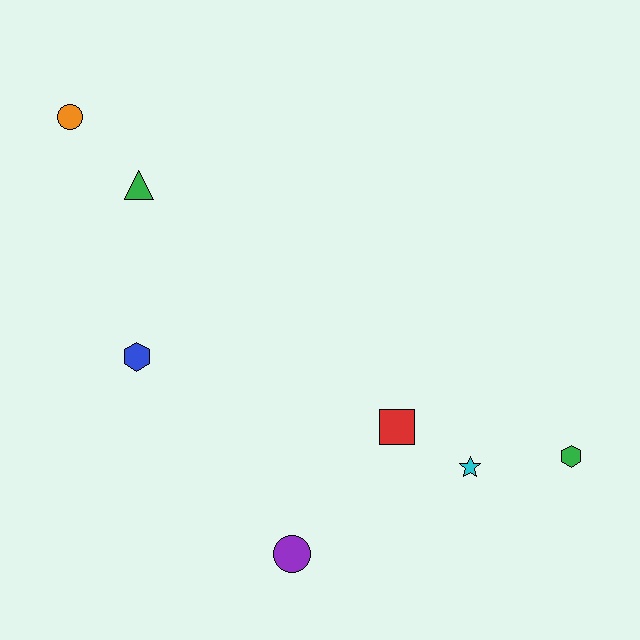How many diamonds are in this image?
There are no diamonds.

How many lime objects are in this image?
There are no lime objects.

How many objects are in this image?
There are 7 objects.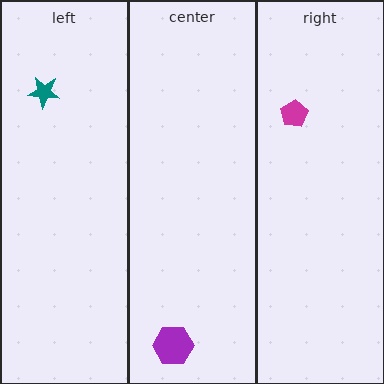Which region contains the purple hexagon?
The center region.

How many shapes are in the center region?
1.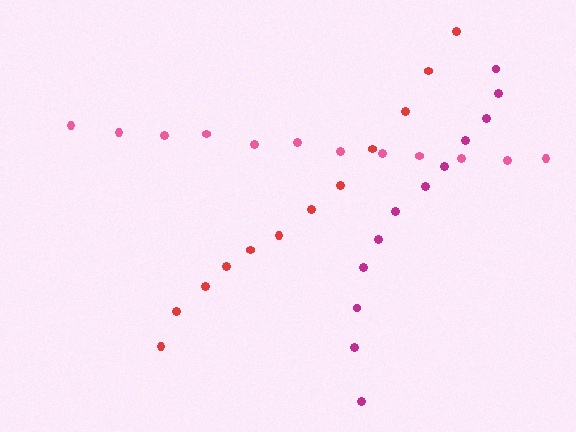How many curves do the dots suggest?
There are 3 distinct paths.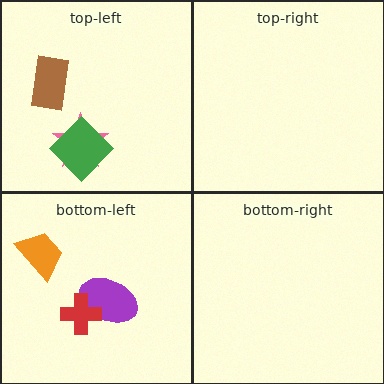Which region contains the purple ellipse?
The bottom-left region.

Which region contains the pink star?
The top-left region.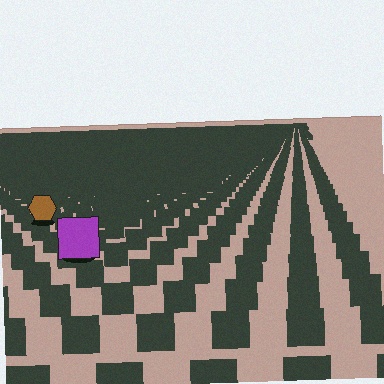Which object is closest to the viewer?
The purple square is closest. The texture marks near it are larger and more spread out.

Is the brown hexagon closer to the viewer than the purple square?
No. The purple square is closer — you can tell from the texture gradient: the ground texture is coarser near it.